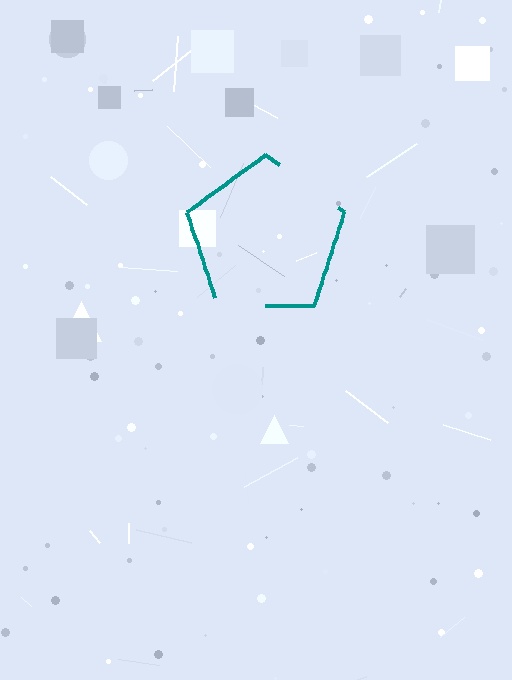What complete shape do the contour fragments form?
The contour fragments form a pentagon.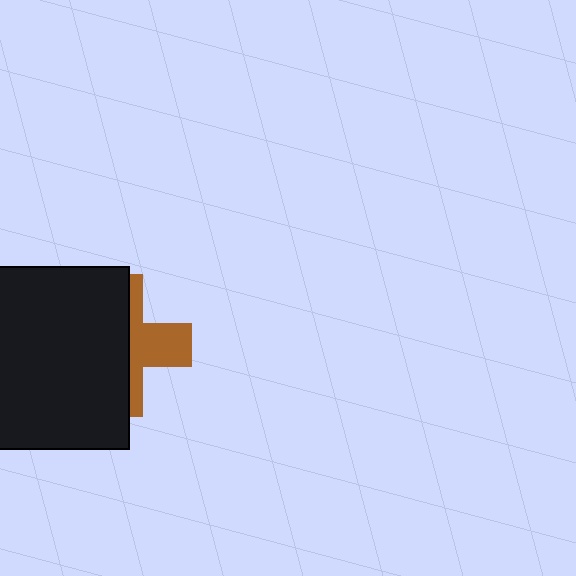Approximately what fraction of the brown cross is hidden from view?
Roughly 61% of the brown cross is hidden behind the black square.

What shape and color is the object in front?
The object in front is a black square.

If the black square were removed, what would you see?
You would see the complete brown cross.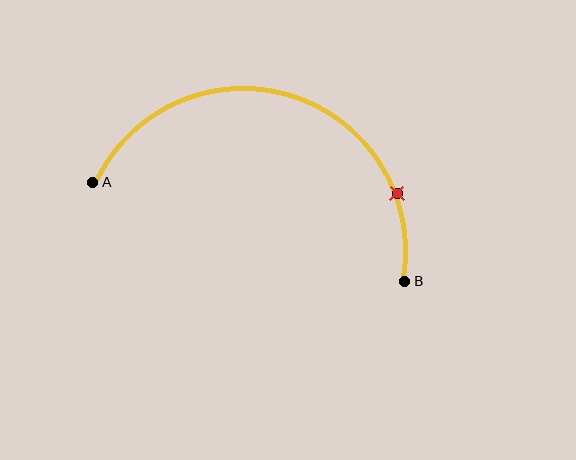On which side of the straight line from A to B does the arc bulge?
The arc bulges above the straight line connecting A and B.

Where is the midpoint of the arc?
The arc midpoint is the point on the curve farthest from the straight line joining A and B. It sits above that line.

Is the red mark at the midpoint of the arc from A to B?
No. The red mark lies on the arc but is closer to endpoint B. The arc midpoint would be at the point on the curve equidistant along the arc from both A and B.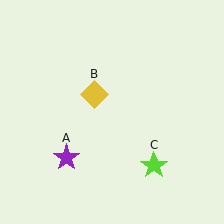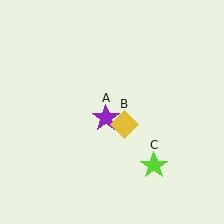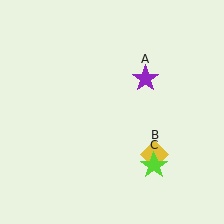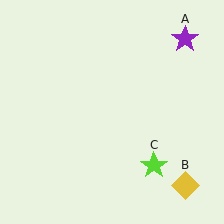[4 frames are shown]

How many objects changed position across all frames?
2 objects changed position: purple star (object A), yellow diamond (object B).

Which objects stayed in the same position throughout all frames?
Lime star (object C) remained stationary.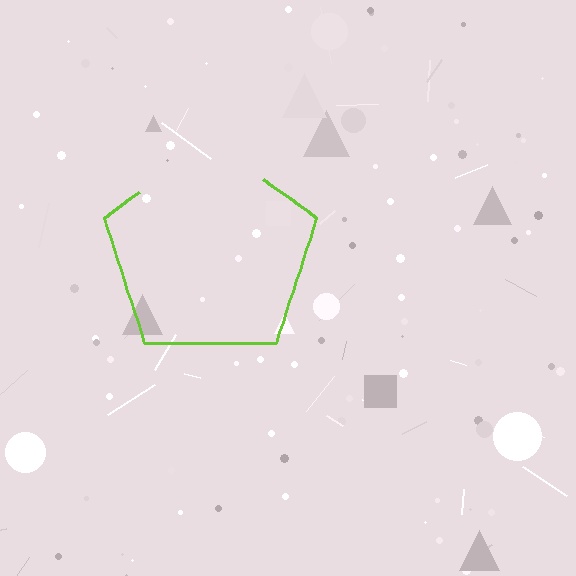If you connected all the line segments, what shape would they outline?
They would outline a pentagon.